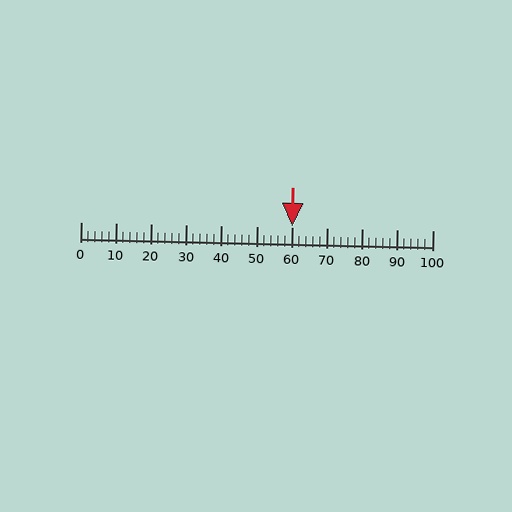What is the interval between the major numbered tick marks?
The major tick marks are spaced 10 units apart.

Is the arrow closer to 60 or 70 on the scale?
The arrow is closer to 60.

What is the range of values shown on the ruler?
The ruler shows values from 0 to 100.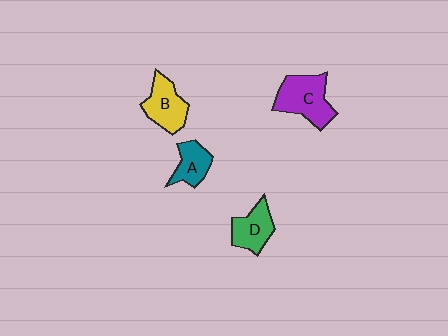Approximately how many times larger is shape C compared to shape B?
Approximately 1.3 times.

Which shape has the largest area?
Shape C (purple).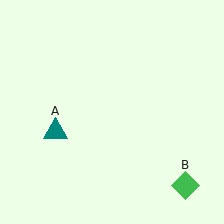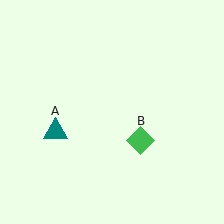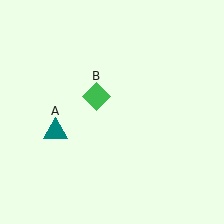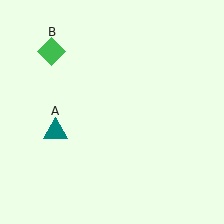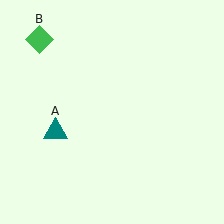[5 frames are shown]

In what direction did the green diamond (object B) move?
The green diamond (object B) moved up and to the left.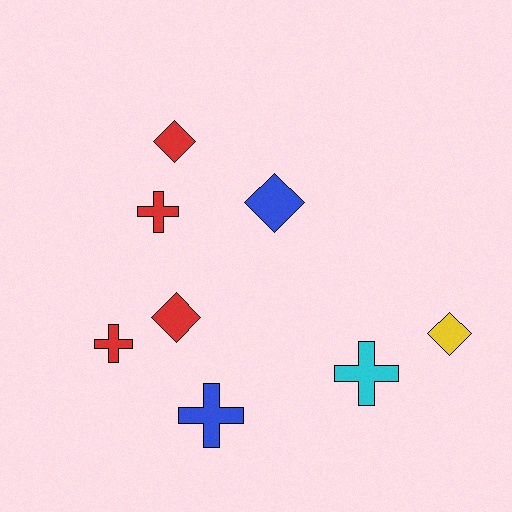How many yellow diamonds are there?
There is 1 yellow diamond.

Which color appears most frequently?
Red, with 4 objects.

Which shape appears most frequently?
Cross, with 4 objects.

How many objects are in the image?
There are 8 objects.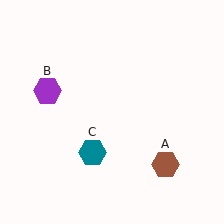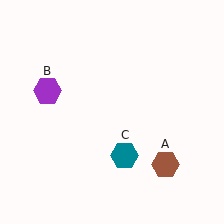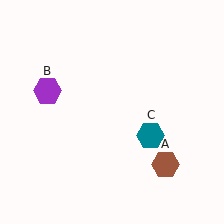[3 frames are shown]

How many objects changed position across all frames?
1 object changed position: teal hexagon (object C).